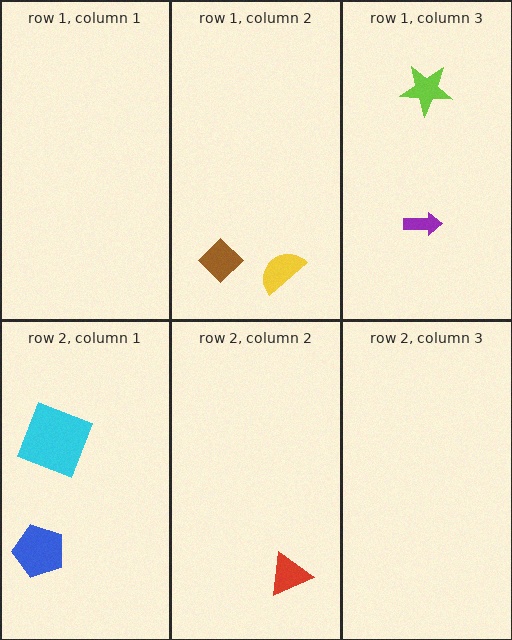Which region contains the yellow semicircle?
The row 1, column 2 region.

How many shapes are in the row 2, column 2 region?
1.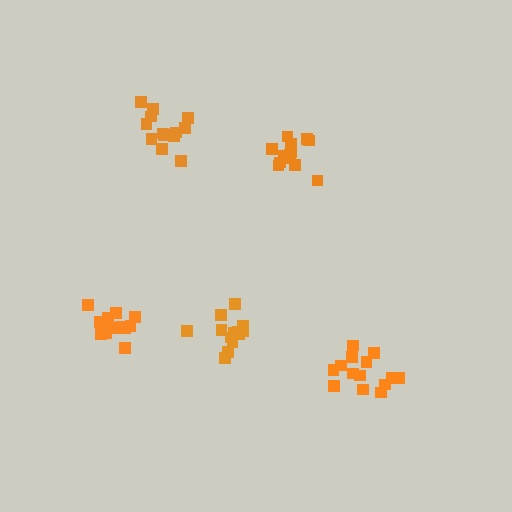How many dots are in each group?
Group 1: 14 dots, Group 2: 13 dots, Group 3: 13 dots, Group 4: 14 dots, Group 5: 14 dots (68 total).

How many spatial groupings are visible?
There are 5 spatial groupings.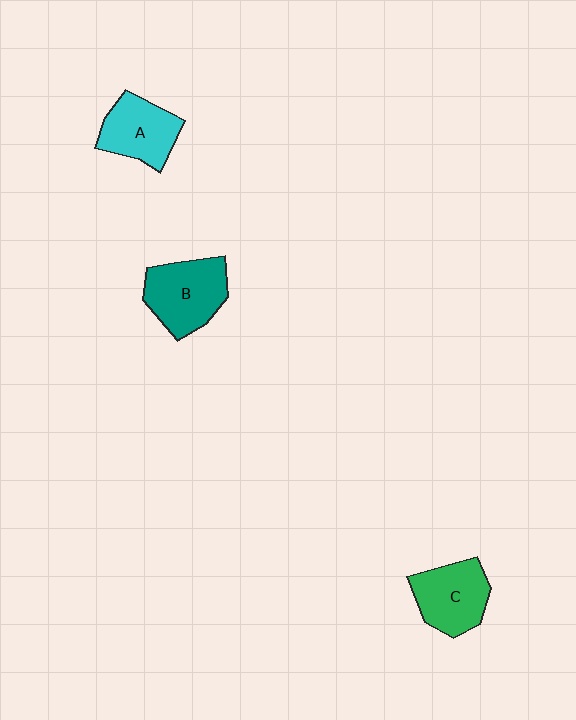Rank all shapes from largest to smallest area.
From largest to smallest: B (teal), C (green), A (cyan).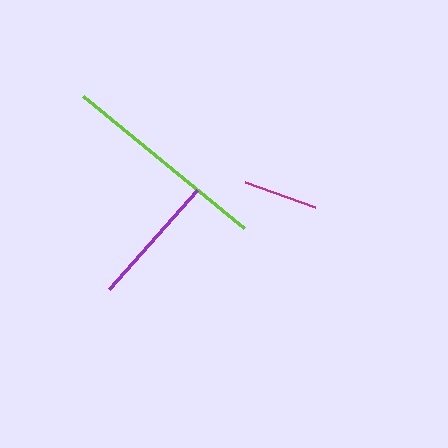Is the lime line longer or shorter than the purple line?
The lime line is longer than the purple line.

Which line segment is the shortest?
The magenta line is the shortest at approximately 75 pixels.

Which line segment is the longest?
The lime line is the longest at approximately 209 pixels.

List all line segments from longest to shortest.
From longest to shortest: lime, purple, magenta.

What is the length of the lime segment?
The lime segment is approximately 209 pixels long.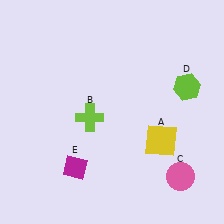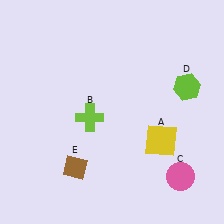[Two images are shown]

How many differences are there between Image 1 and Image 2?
There is 1 difference between the two images.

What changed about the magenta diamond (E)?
In Image 1, E is magenta. In Image 2, it changed to brown.